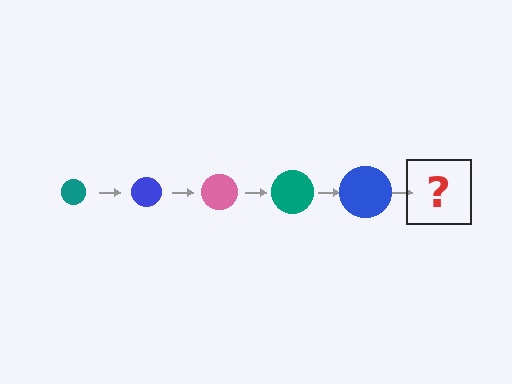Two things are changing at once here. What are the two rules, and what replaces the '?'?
The two rules are that the circle grows larger each step and the color cycles through teal, blue, and pink. The '?' should be a pink circle, larger than the previous one.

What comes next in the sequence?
The next element should be a pink circle, larger than the previous one.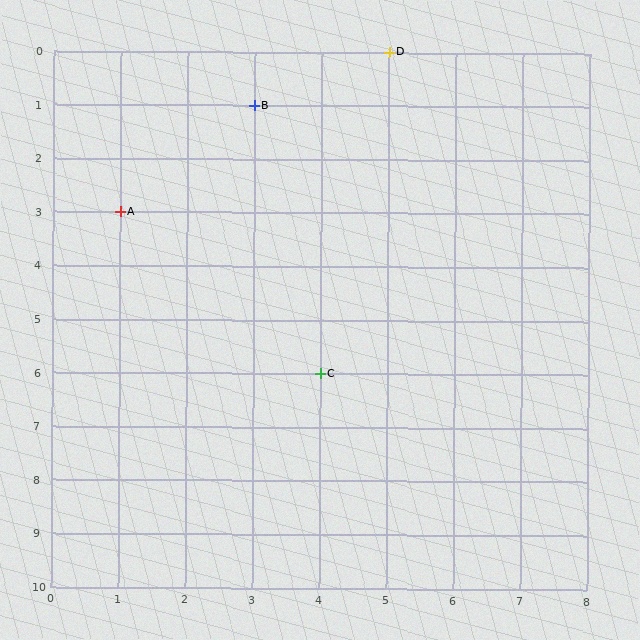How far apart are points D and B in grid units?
Points D and B are 2 columns and 1 row apart (about 2.2 grid units diagonally).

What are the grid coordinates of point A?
Point A is at grid coordinates (1, 3).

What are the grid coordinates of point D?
Point D is at grid coordinates (5, 0).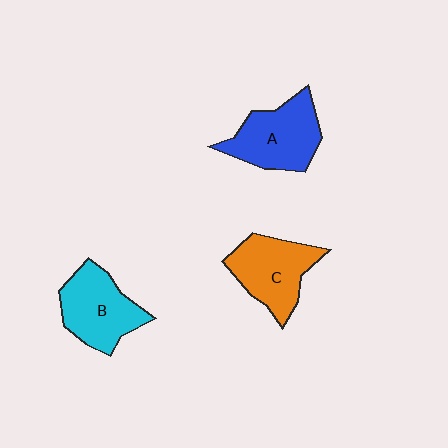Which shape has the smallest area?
Shape B (cyan).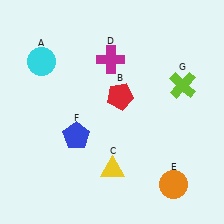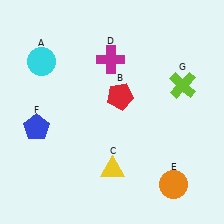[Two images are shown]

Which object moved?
The blue pentagon (F) moved left.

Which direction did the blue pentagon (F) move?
The blue pentagon (F) moved left.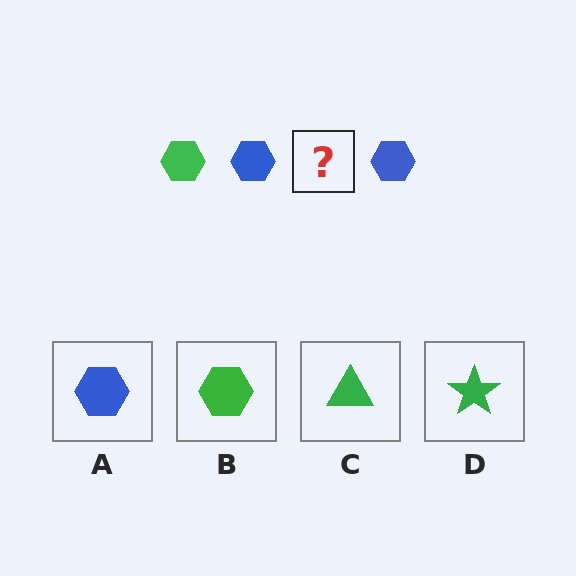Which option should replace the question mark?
Option B.